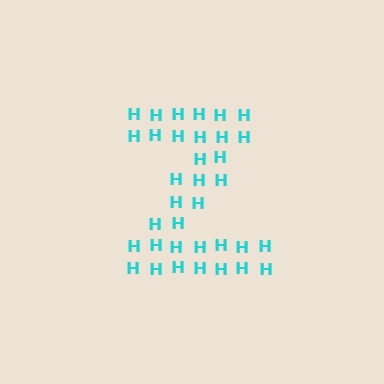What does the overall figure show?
The overall figure shows the letter Z.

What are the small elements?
The small elements are letter H's.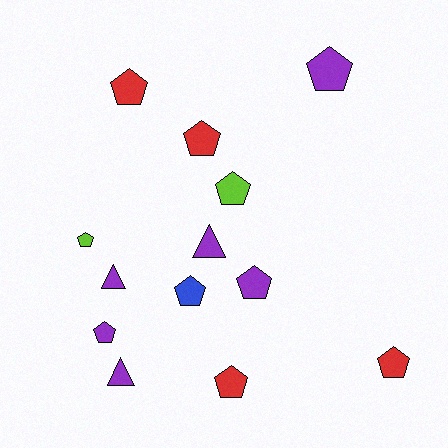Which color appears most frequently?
Purple, with 6 objects.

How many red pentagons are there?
There are 4 red pentagons.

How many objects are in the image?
There are 13 objects.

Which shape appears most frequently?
Pentagon, with 10 objects.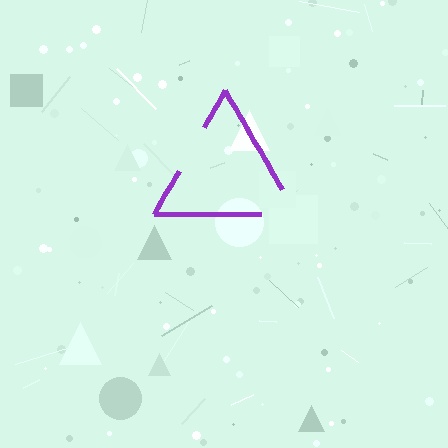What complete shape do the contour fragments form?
The contour fragments form a triangle.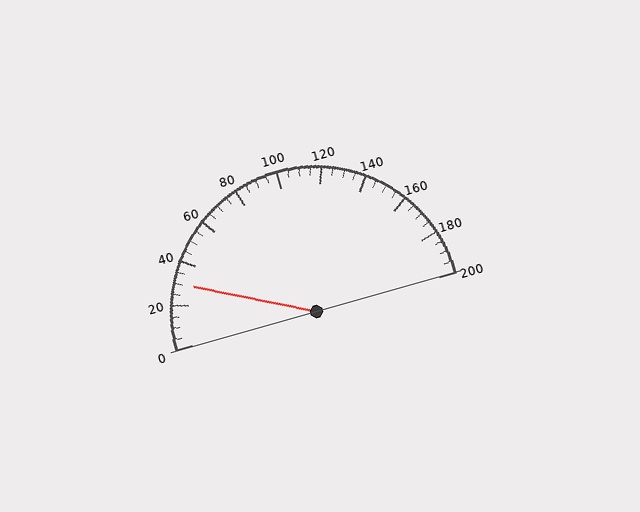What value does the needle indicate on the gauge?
The needle indicates approximately 30.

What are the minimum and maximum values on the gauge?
The gauge ranges from 0 to 200.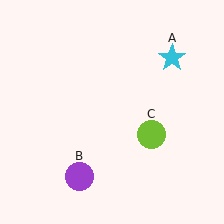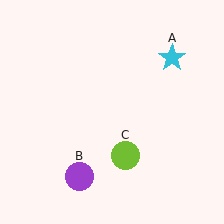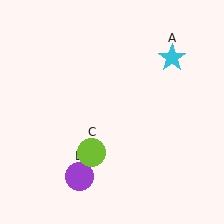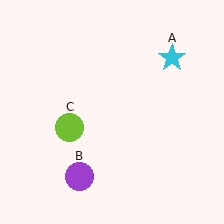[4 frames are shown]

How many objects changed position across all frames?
1 object changed position: lime circle (object C).